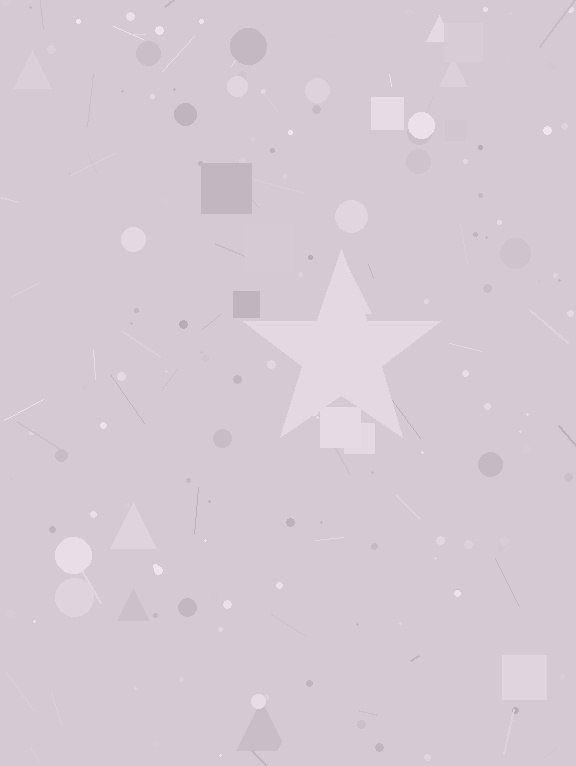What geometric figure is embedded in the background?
A star is embedded in the background.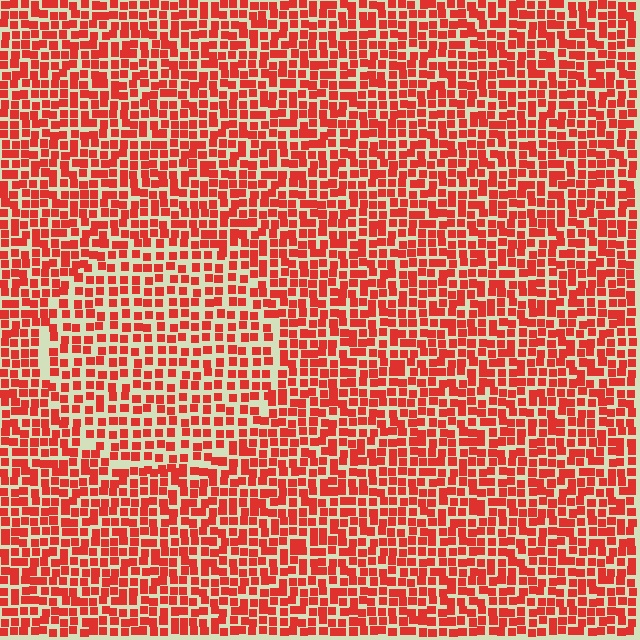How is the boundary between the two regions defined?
The boundary is defined by a change in element density (approximately 1.4x ratio). All elements are the same color, size, and shape.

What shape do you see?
I see a circle.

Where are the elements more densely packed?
The elements are more densely packed outside the circle boundary.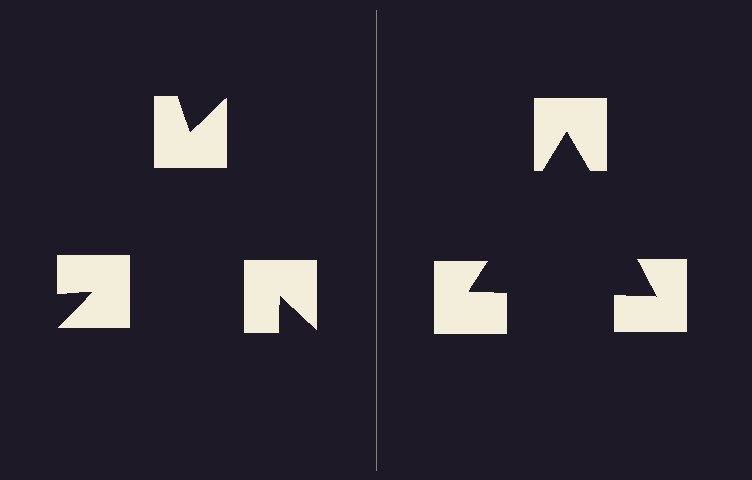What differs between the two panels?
The notched squares are positioned identically on both sides; only the wedge orientations differ. On the right they align to a triangle; on the left they are misaligned.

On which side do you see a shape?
An illusory triangle appears on the right side. On the left side the wedge cuts are rotated, so no coherent shape forms.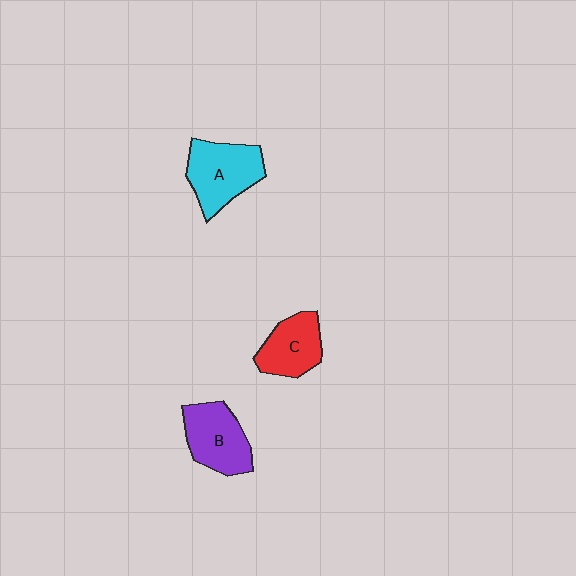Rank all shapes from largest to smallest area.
From largest to smallest: A (cyan), B (purple), C (red).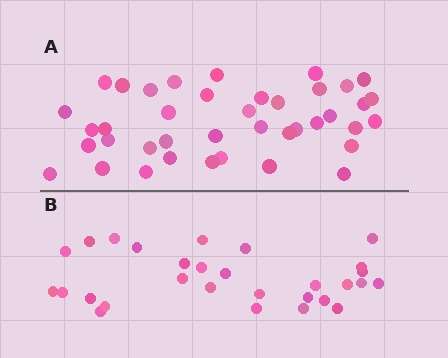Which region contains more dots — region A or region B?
Region A (the top region) has more dots.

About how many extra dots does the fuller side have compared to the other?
Region A has roughly 12 or so more dots than region B.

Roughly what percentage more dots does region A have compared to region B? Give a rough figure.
About 40% more.